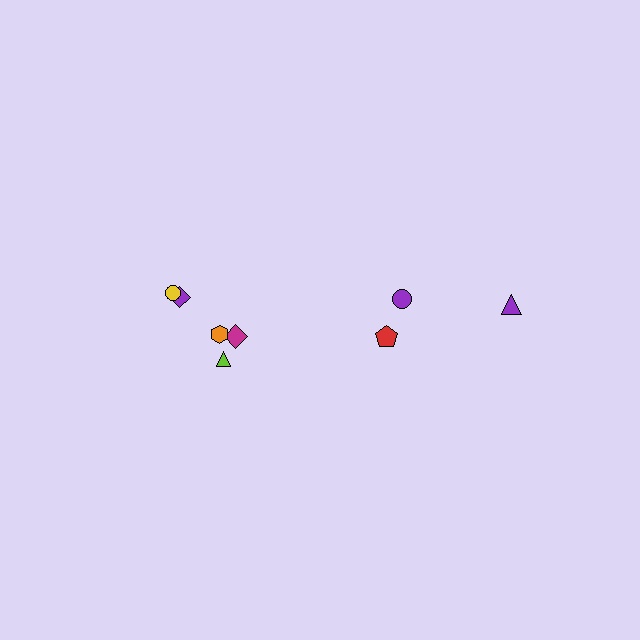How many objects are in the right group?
There are 3 objects.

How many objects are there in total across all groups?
There are 8 objects.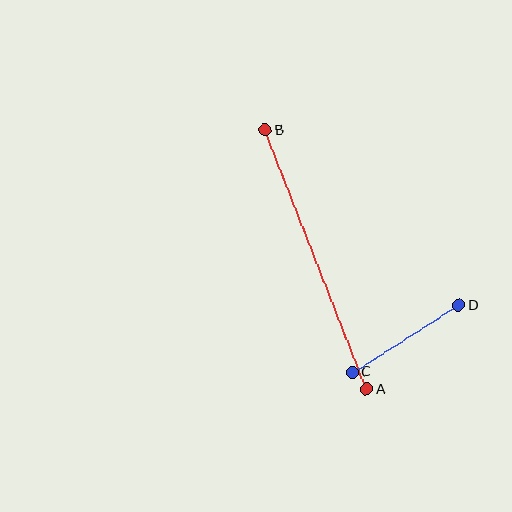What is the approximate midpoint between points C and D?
The midpoint is at approximately (406, 339) pixels.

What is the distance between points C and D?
The distance is approximately 125 pixels.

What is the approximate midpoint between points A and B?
The midpoint is at approximately (316, 260) pixels.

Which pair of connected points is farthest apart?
Points A and B are farthest apart.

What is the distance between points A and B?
The distance is approximately 278 pixels.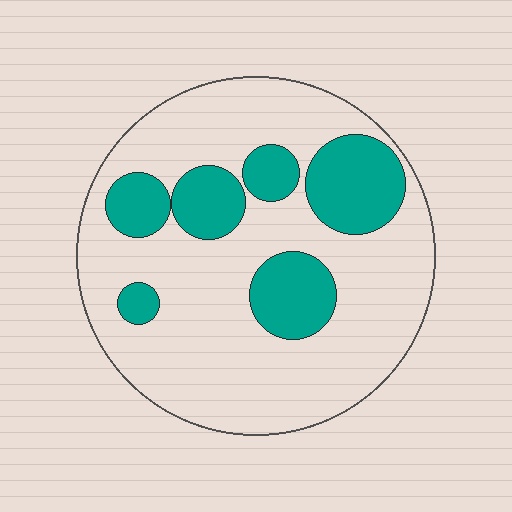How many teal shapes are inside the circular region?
6.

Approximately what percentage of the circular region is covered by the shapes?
Approximately 25%.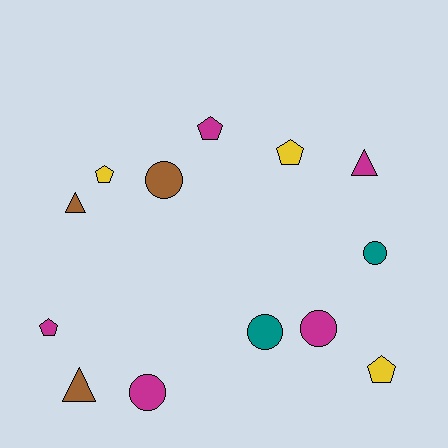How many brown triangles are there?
There are 2 brown triangles.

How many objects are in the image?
There are 13 objects.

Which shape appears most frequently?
Circle, with 5 objects.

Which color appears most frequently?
Magenta, with 5 objects.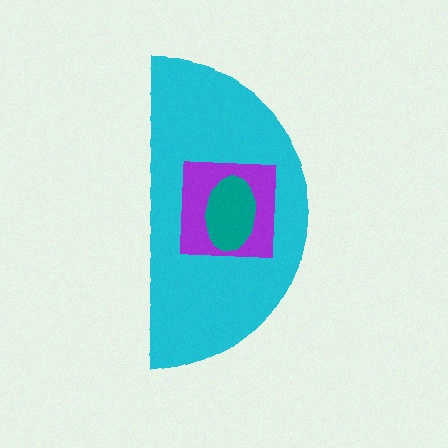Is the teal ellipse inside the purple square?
Yes.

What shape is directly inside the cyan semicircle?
The purple square.